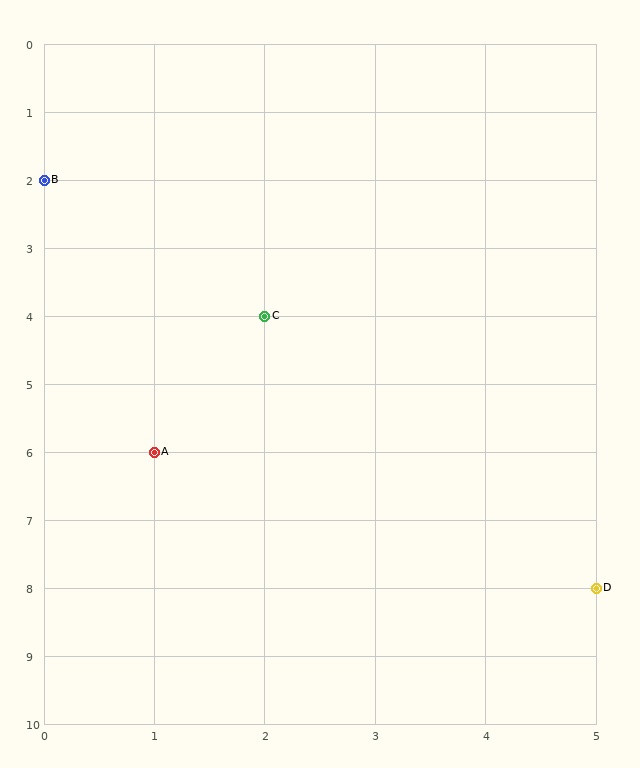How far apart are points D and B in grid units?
Points D and B are 5 columns and 6 rows apart (about 7.8 grid units diagonally).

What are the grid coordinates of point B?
Point B is at grid coordinates (0, 2).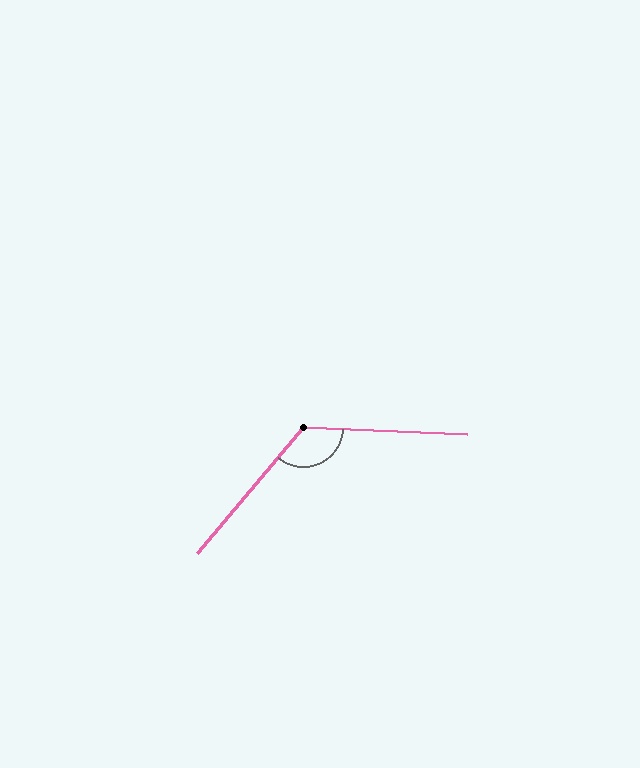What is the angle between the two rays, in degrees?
Approximately 128 degrees.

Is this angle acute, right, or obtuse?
It is obtuse.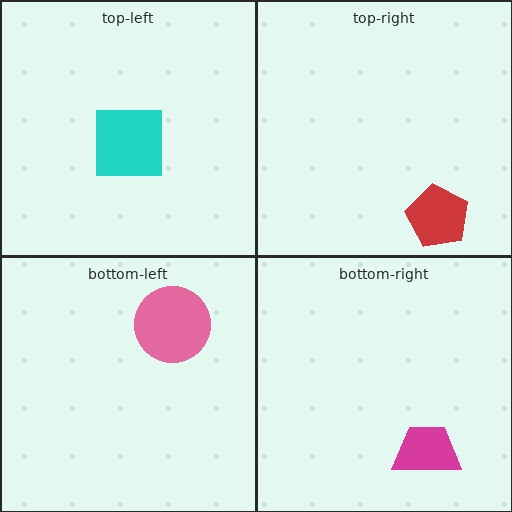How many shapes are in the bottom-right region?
1.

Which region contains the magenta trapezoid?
The bottom-right region.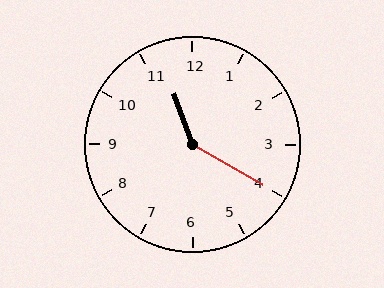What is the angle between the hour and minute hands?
Approximately 140 degrees.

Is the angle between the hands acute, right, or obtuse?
It is obtuse.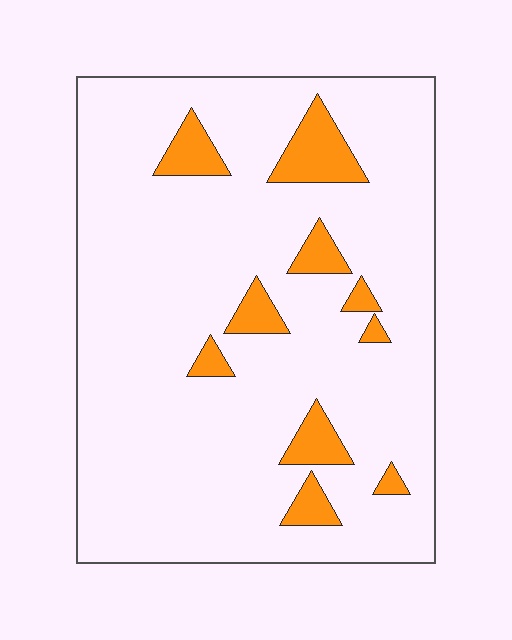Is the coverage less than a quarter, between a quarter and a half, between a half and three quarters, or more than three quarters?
Less than a quarter.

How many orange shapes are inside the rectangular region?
10.